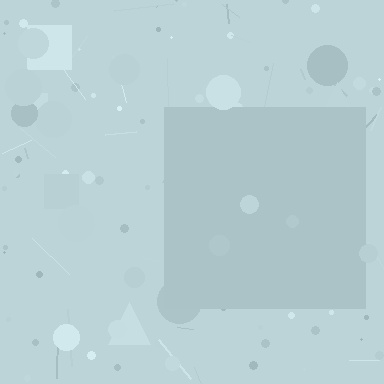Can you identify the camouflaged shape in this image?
The camouflaged shape is a square.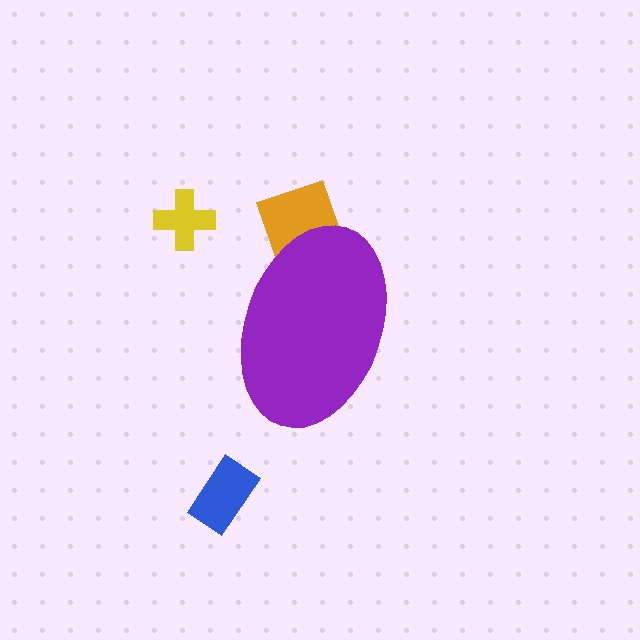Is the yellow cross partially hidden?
No, the yellow cross is fully visible.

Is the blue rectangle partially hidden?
No, the blue rectangle is fully visible.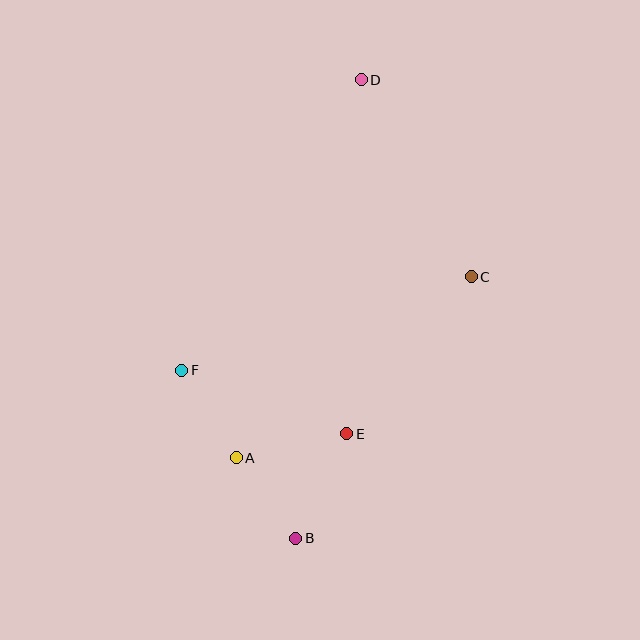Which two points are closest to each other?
Points A and B are closest to each other.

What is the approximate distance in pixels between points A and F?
The distance between A and F is approximately 103 pixels.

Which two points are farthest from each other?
Points B and D are farthest from each other.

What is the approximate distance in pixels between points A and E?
The distance between A and E is approximately 113 pixels.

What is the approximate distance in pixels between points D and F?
The distance between D and F is approximately 341 pixels.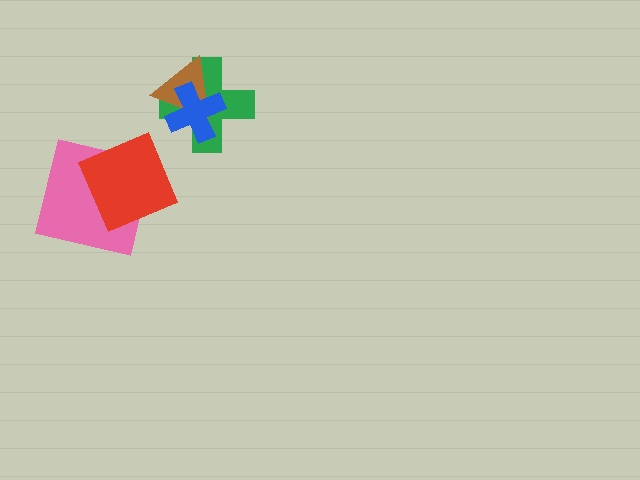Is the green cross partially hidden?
Yes, it is partially covered by another shape.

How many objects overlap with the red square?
1 object overlaps with the red square.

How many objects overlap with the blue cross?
2 objects overlap with the blue cross.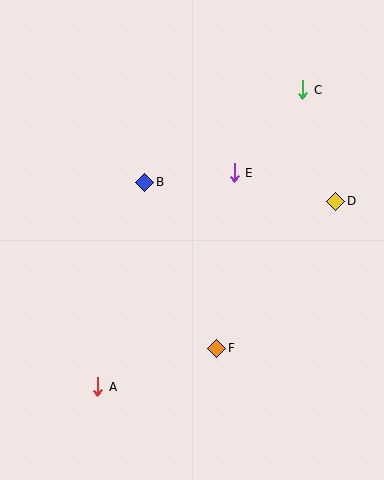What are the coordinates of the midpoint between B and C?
The midpoint between B and C is at (224, 136).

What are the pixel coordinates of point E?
Point E is at (234, 173).